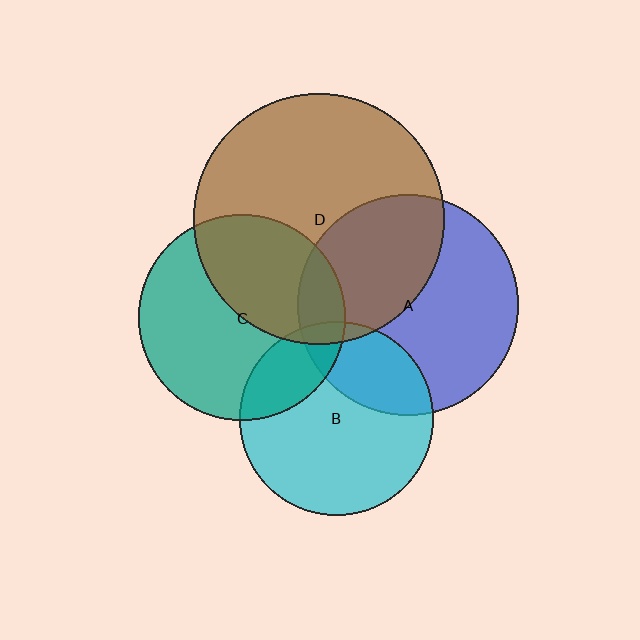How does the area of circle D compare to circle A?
Approximately 1.3 times.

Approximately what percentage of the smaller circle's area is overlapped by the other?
Approximately 40%.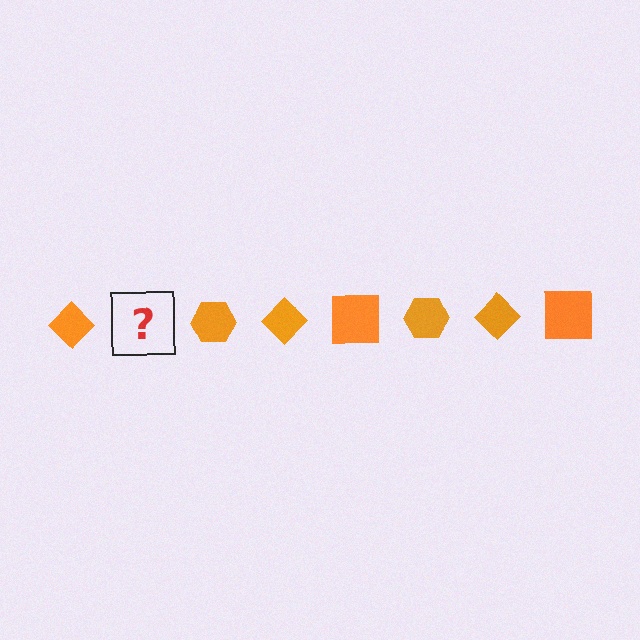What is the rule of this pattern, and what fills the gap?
The rule is that the pattern cycles through diamond, square, hexagon shapes in orange. The gap should be filled with an orange square.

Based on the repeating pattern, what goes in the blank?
The blank should be an orange square.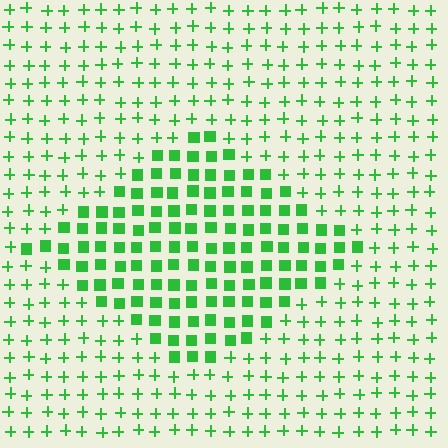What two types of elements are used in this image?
The image uses squares inside the diamond region and plus signs outside it.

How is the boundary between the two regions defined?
The boundary is defined by a change in element shape: squares inside vs. plus signs outside. All elements share the same color and spacing.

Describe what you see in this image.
The image is filled with small green elements arranged in a uniform grid. A diamond-shaped region contains squares, while the surrounding area contains plus signs. The boundary is defined purely by the change in element shape.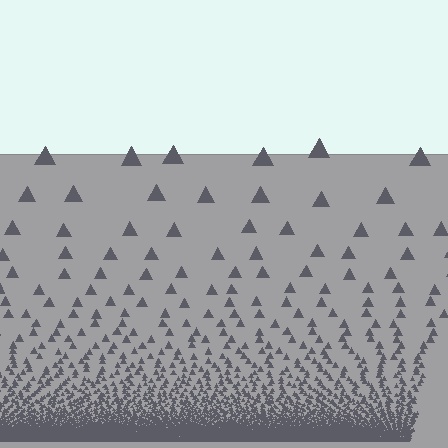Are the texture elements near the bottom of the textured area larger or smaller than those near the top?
Smaller. The gradient is inverted — elements near the bottom are smaller and denser.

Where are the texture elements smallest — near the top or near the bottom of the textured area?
Near the bottom.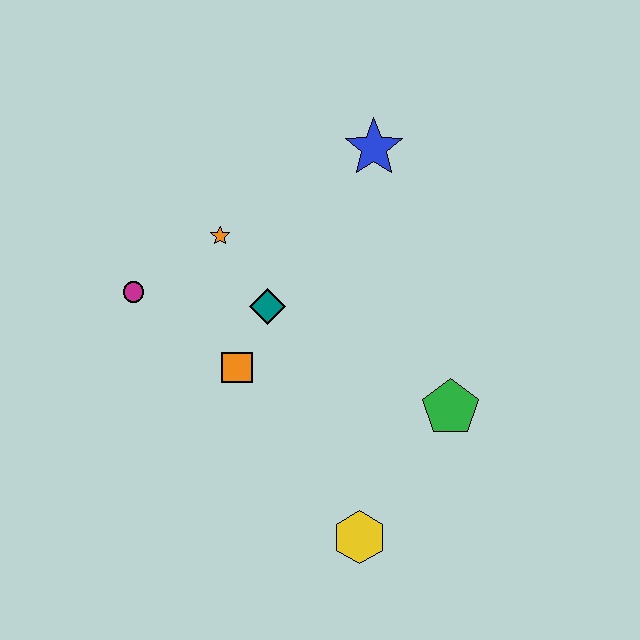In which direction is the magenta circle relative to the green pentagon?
The magenta circle is to the left of the green pentagon.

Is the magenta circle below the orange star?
Yes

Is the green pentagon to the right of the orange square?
Yes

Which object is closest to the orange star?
The teal diamond is closest to the orange star.